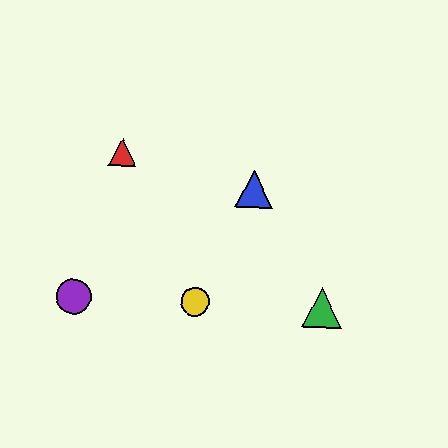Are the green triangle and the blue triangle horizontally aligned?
No, the green triangle is at y≈307 and the blue triangle is at y≈189.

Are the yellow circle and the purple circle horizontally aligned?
Yes, both are at y≈302.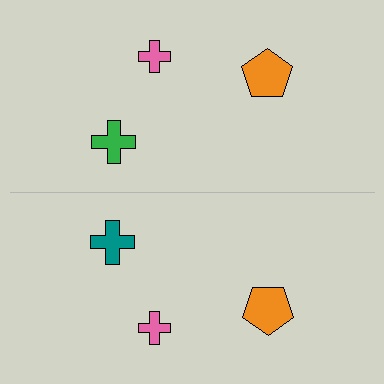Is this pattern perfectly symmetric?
No, the pattern is not perfectly symmetric. The teal cross on the bottom side breaks the symmetry — its mirror counterpart is green.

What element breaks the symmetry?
The teal cross on the bottom side breaks the symmetry — its mirror counterpart is green.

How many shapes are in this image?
There are 6 shapes in this image.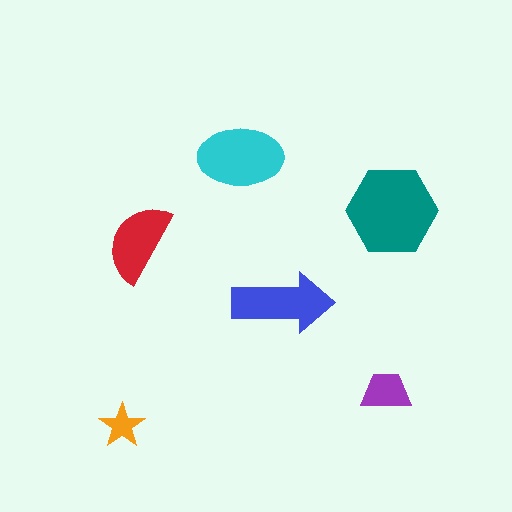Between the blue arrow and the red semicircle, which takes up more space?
The blue arrow.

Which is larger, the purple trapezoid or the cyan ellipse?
The cyan ellipse.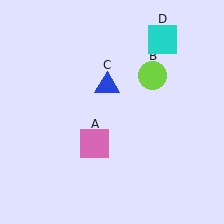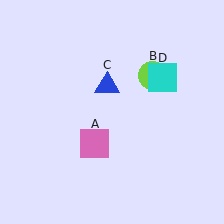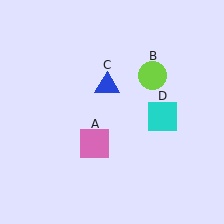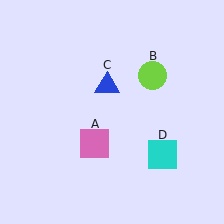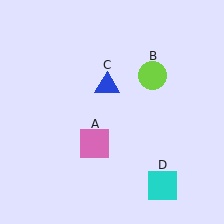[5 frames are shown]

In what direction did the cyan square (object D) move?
The cyan square (object D) moved down.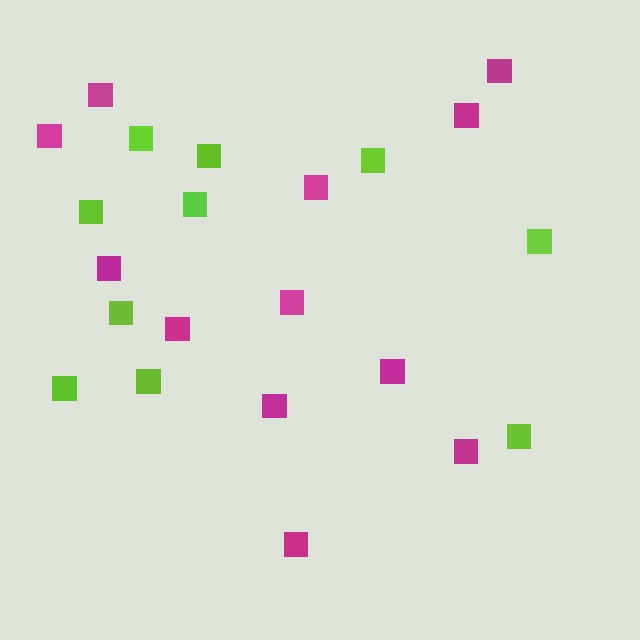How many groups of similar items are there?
There are 2 groups: one group of lime squares (10) and one group of magenta squares (12).